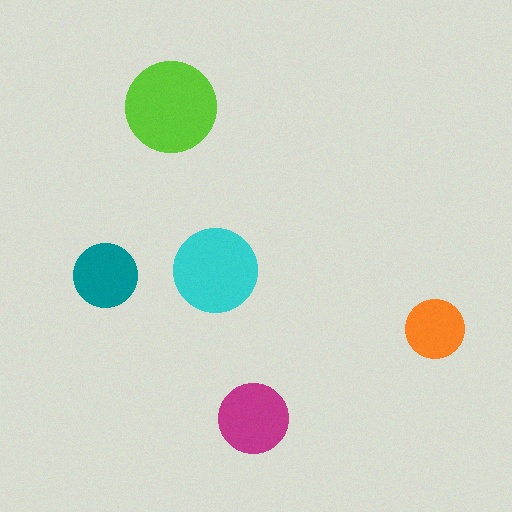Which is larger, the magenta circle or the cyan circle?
The cyan one.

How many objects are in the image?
There are 5 objects in the image.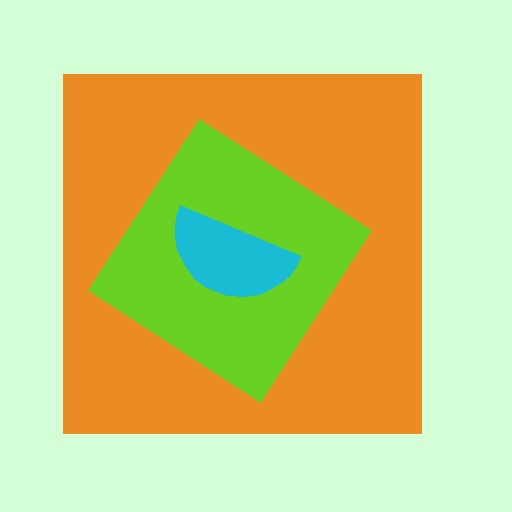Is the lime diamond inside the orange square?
Yes.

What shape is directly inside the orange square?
The lime diamond.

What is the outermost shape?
The orange square.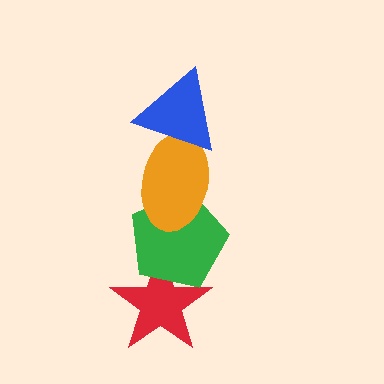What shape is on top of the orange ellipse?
The blue triangle is on top of the orange ellipse.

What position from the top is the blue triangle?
The blue triangle is 1st from the top.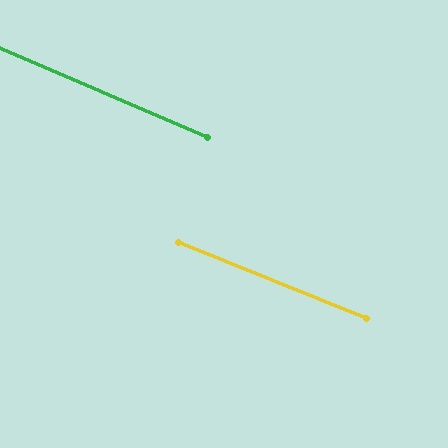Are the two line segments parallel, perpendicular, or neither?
Parallel — their directions differ by only 1.2°.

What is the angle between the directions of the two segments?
Approximately 1 degree.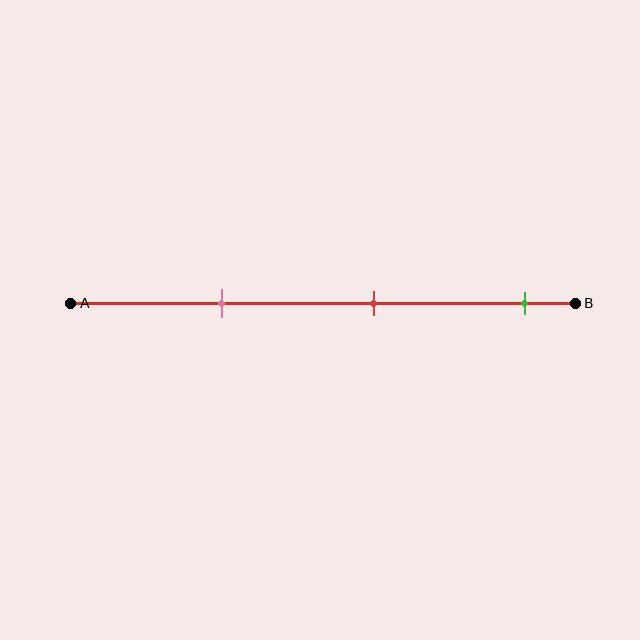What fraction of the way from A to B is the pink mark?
The pink mark is approximately 30% (0.3) of the way from A to B.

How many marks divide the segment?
There are 3 marks dividing the segment.